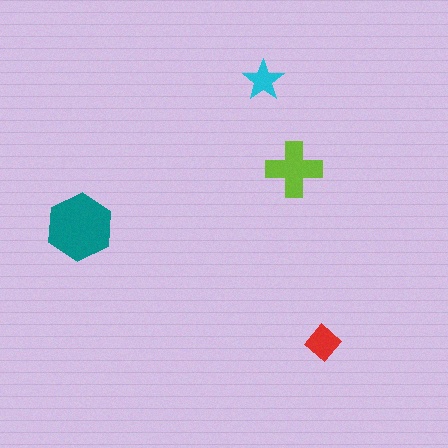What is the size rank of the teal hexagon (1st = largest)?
1st.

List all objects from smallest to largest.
The cyan star, the red diamond, the lime cross, the teal hexagon.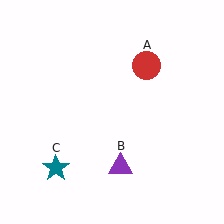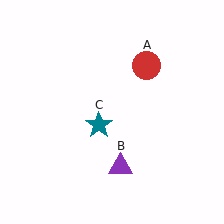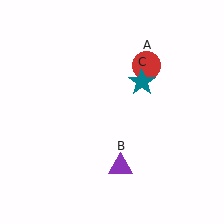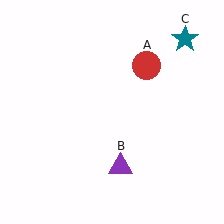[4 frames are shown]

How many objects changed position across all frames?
1 object changed position: teal star (object C).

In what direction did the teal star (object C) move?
The teal star (object C) moved up and to the right.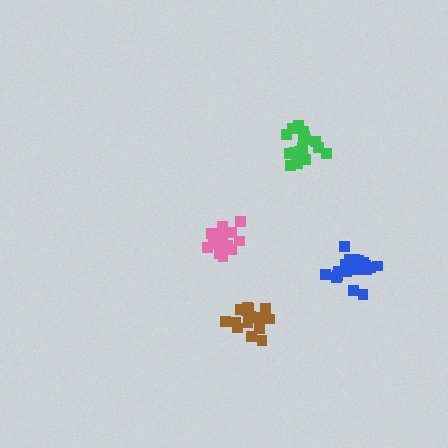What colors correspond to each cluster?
The clusters are colored: pink, brown, green, blue.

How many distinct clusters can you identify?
There are 4 distinct clusters.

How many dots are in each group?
Group 1: 15 dots, Group 2: 18 dots, Group 3: 21 dots, Group 4: 20 dots (74 total).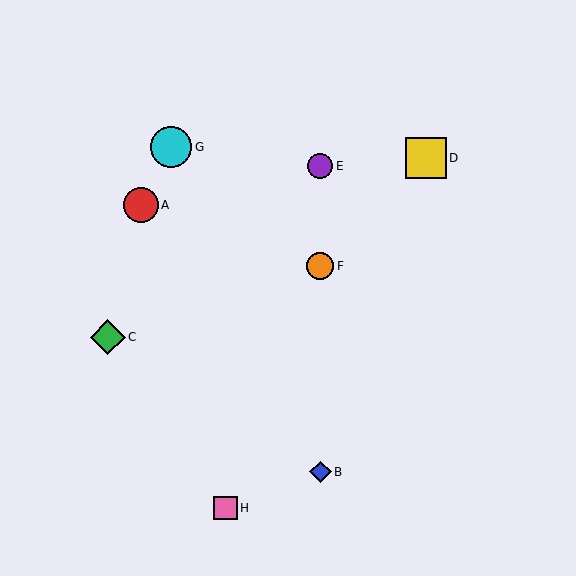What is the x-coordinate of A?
Object A is at x≈141.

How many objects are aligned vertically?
3 objects (B, E, F) are aligned vertically.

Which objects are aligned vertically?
Objects B, E, F are aligned vertically.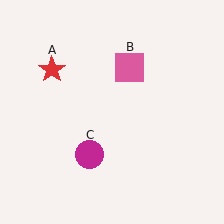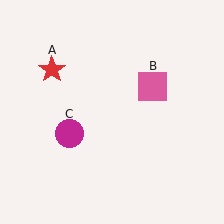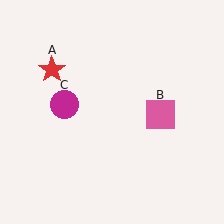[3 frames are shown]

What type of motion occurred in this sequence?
The pink square (object B), magenta circle (object C) rotated clockwise around the center of the scene.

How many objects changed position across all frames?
2 objects changed position: pink square (object B), magenta circle (object C).